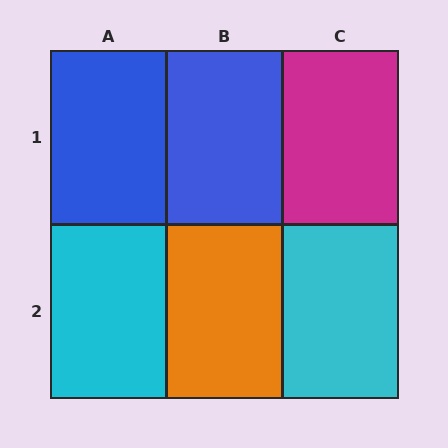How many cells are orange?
1 cell is orange.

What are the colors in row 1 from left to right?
Blue, blue, magenta.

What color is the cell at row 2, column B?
Orange.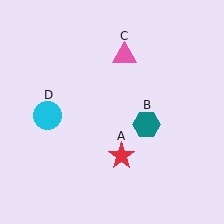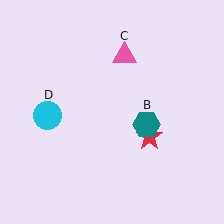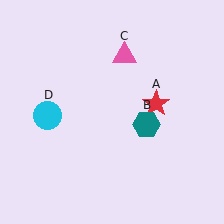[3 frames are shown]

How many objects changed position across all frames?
1 object changed position: red star (object A).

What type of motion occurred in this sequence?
The red star (object A) rotated counterclockwise around the center of the scene.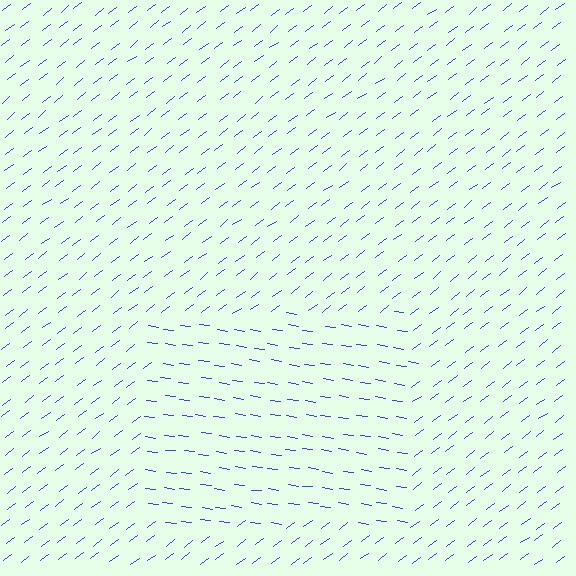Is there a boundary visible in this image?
Yes, there is a texture boundary formed by a change in line orientation.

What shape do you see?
I see a rectangle.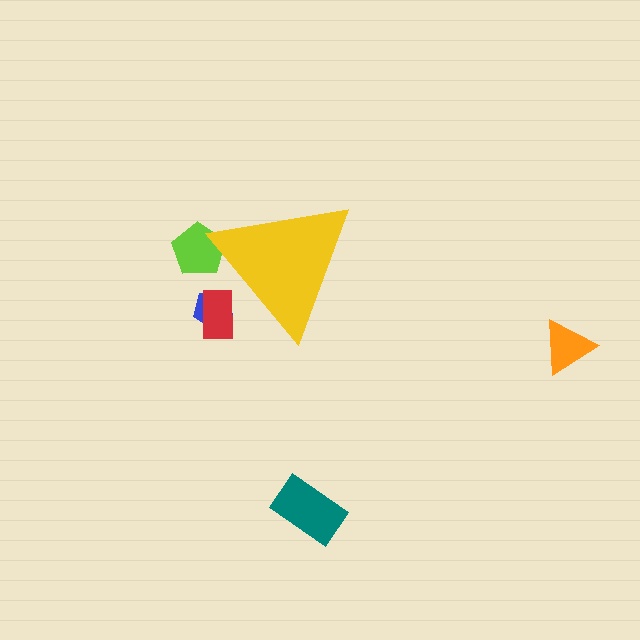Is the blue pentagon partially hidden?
Yes, the blue pentagon is partially hidden behind the yellow triangle.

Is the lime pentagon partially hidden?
Yes, the lime pentagon is partially hidden behind the yellow triangle.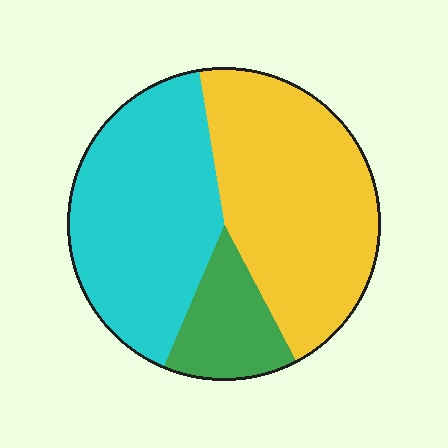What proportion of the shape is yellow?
Yellow takes up between a third and a half of the shape.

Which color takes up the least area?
Green, at roughly 15%.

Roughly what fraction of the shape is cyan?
Cyan takes up between a third and a half of the shape.